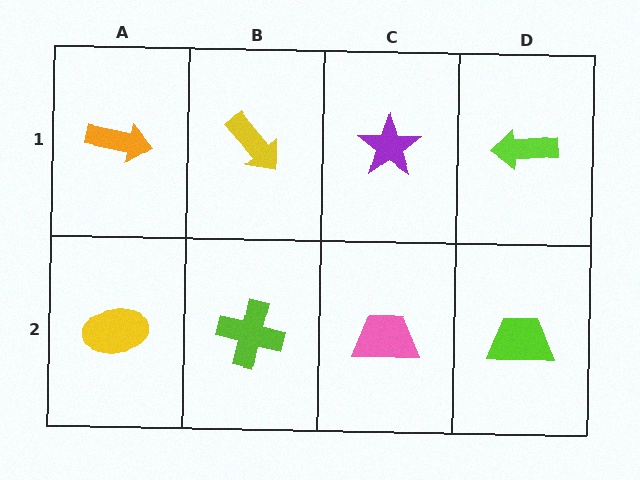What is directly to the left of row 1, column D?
A purple star.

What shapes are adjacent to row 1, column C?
A pink trapezoid (row 2, column C), a yellow arrow (row 1, column B), a lime arrow (row 1, column D).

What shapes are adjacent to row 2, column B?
A yellow arrow (row 1, column B), a yellow ellipse (row 2, column A), a pink trapezoid (row 2, column C).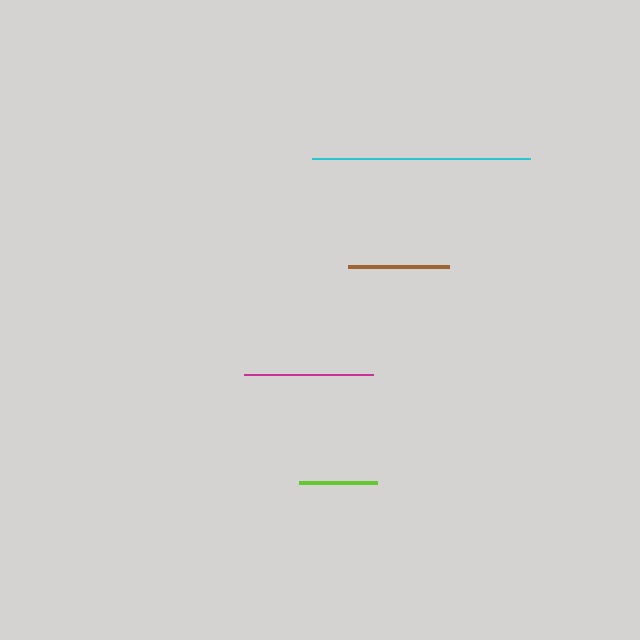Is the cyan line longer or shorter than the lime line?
The cyan line is longer than the lime line.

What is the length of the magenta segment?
The magenta segment is approximately 130 pixels long.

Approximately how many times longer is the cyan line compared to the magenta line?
The cyan line is approximately 1.7 times the length of the magenta line.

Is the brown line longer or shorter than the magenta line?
The magenta line is longer than the brown line.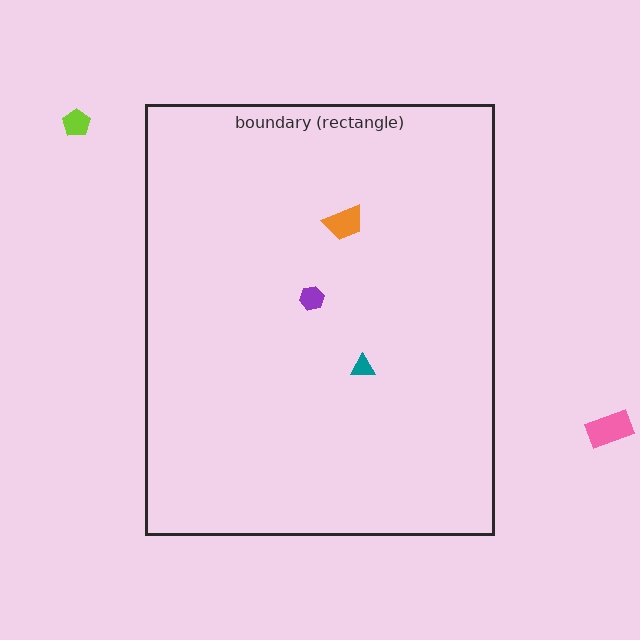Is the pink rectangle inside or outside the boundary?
Outside.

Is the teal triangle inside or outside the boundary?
Inside.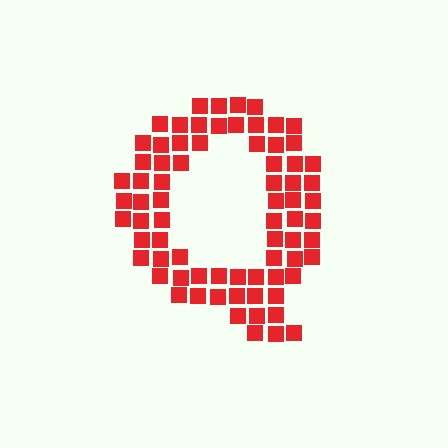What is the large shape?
The large shape is the letter Q.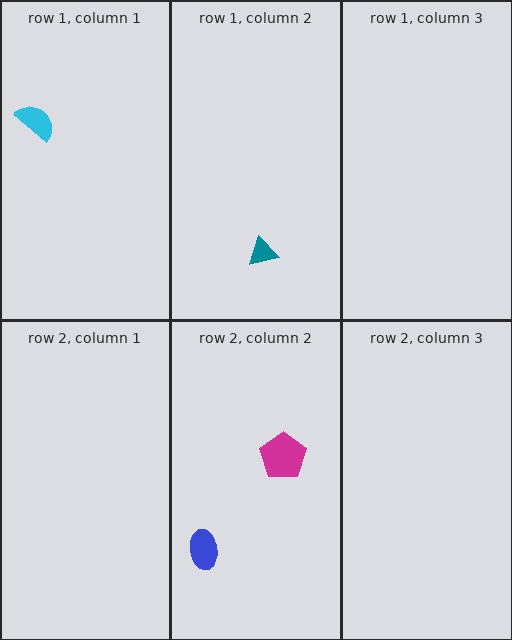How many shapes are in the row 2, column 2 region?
2.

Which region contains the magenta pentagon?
The row 2, column 2 region.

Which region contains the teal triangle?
The row 1, column 2 region.